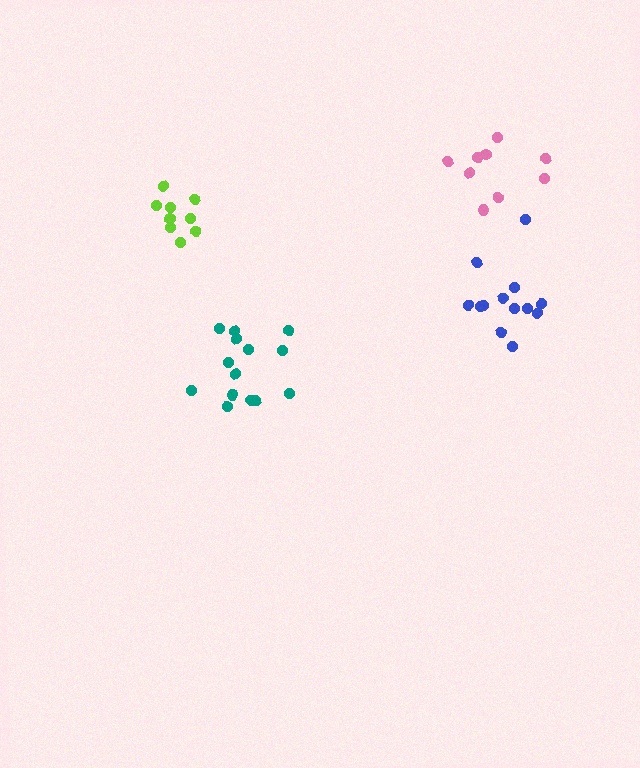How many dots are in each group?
Group 1: 14 dots, Group 2: 13 dots, Group 3: 9 dots, Group 4: 9 dots (45 total).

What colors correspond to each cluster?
The clusters are colored: teal, blue, pink, lime.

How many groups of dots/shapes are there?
There are 4 groups.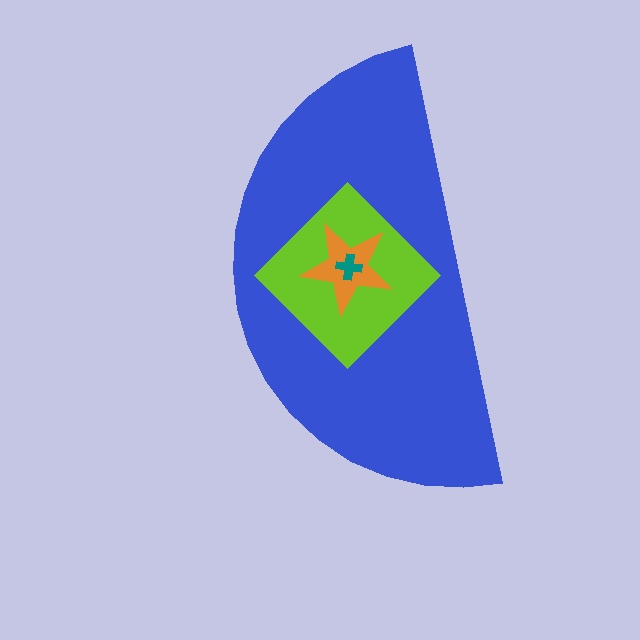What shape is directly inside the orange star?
The teal cross.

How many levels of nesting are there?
4.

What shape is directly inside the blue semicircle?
The lime diamond.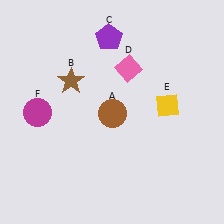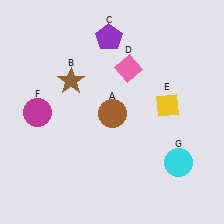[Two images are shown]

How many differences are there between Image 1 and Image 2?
There is 1 difference between the two images.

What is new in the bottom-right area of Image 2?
A cyan circle (G) was added in the bottom-right area of Image 2.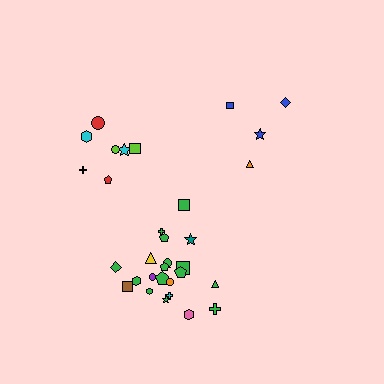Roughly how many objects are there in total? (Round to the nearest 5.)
Roughly 35 objects in total.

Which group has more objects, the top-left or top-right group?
The top-left group.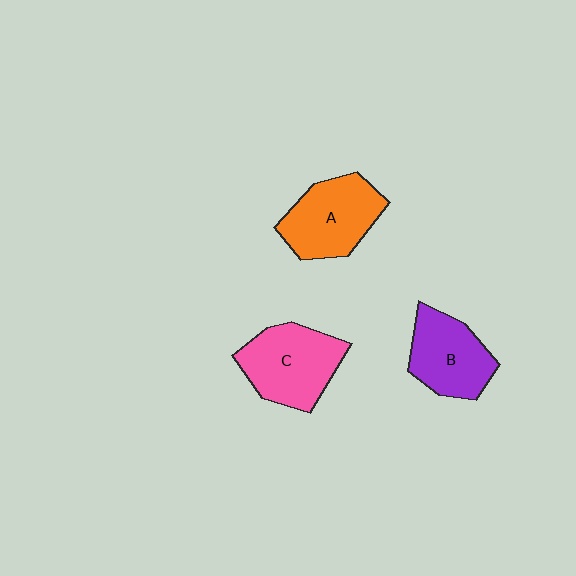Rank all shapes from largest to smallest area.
From largest to smallest: C (pink), A (orange), B (purple).